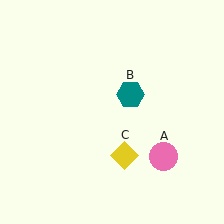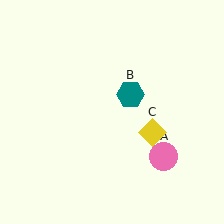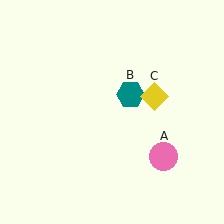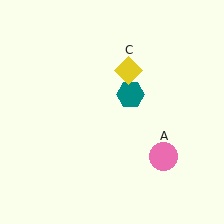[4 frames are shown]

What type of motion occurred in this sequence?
The yellow diamond (object C) rotated counterclockwise around the center of the scene.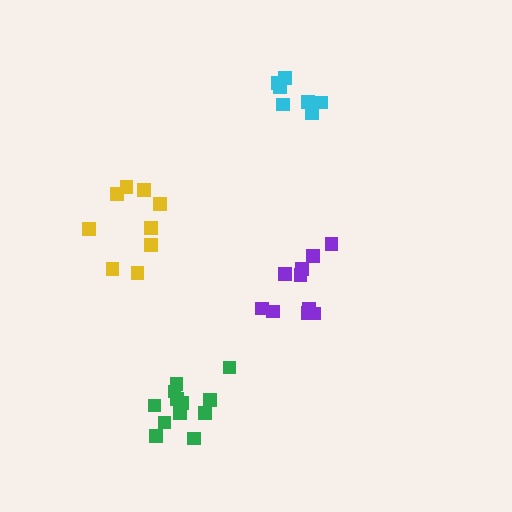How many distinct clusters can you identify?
There are 4 distinct clusters.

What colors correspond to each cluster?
The clusters are colored: cyan, purple, yellow, green.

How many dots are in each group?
Group 1: 7 dots, Group 2: 10 dots, Group 3: 9 dots, Group 4: 12 dots (38 total).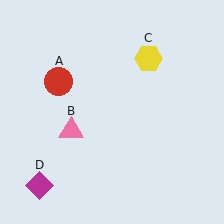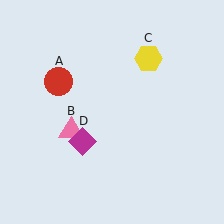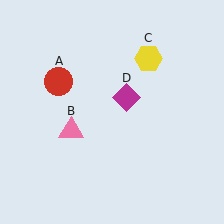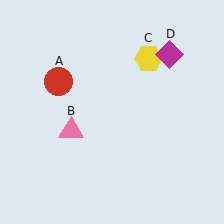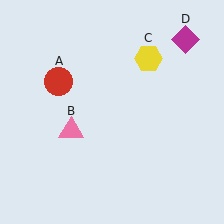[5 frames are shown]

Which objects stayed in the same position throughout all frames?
Red circle (object A) and pink triangle (object B) and yellow hexagon (object C) remained stationary.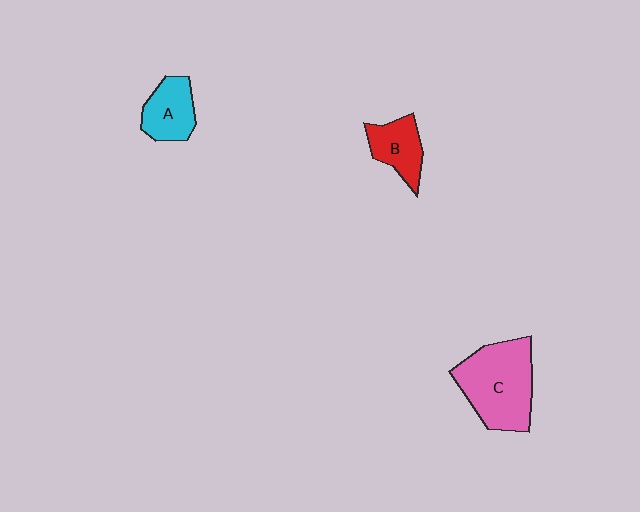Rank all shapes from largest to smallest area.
From largest to smallest: C (pink), A (cyan), B (red).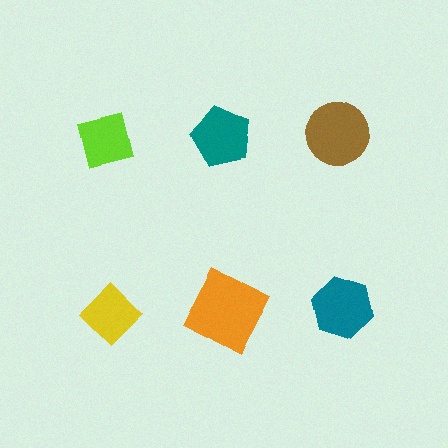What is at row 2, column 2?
An orange square.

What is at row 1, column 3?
A brown circle.